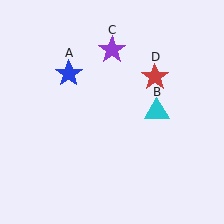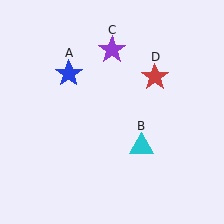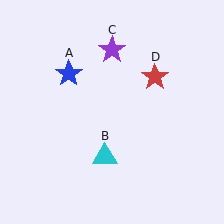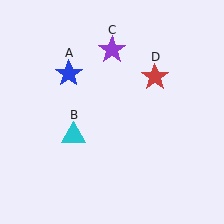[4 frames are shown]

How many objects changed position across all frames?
1 object changed position: cyan triangle (object B).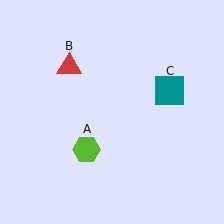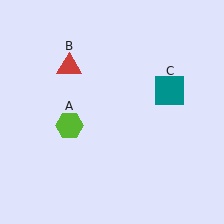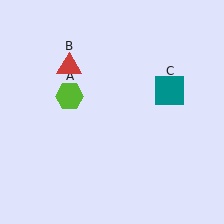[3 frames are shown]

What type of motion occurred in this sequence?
The lime hexagon (object A) rotated clockwise around the center of the scene.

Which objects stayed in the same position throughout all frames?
Red triangle (object B) and teal square (object C) remained stationary.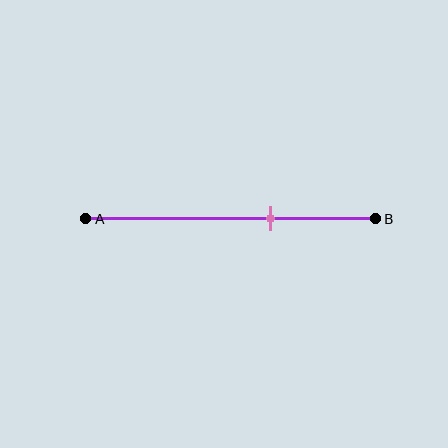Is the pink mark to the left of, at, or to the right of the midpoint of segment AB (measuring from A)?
The pink mark is to the right of the midpoint of segment AB.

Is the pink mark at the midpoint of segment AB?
No, the mark is at about 65% from A, not at the 50% midpoint.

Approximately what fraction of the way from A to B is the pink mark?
The pink mark is approximately 65% of the way from A to B.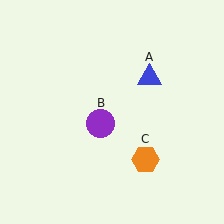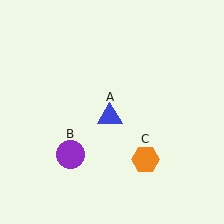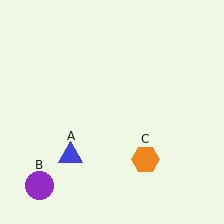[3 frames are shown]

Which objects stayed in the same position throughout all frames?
Orange hexagon (object C) remained stationary.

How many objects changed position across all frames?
2 objects changed position: blue triangle (object A), purple circle (object B).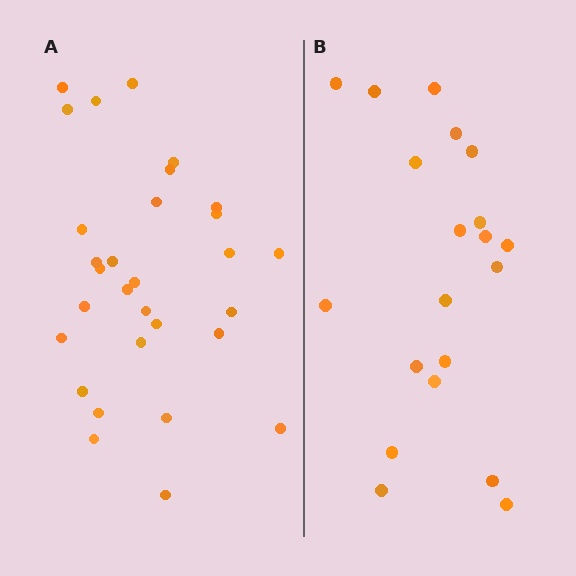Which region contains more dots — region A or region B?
Region A (the left region) has more dots.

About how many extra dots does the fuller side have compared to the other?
Region A has roughly 10 or so more dots than region B.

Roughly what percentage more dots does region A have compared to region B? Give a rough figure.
About 50% more.